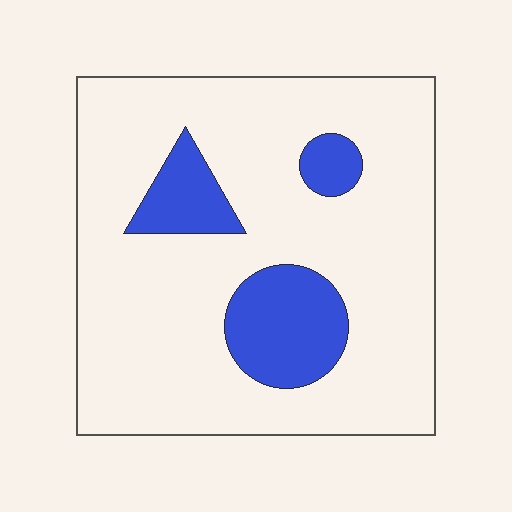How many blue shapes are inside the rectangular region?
3.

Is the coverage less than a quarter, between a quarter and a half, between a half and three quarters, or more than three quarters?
Less than a quarter.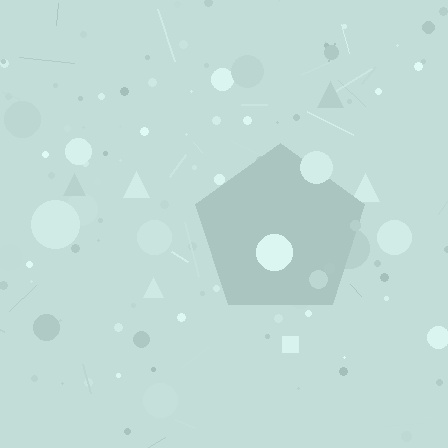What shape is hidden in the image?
A pentagon is hidden in the image.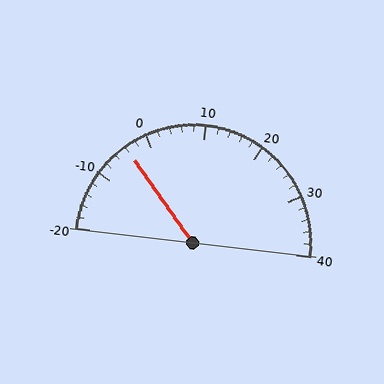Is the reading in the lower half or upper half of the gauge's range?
The reading is in the lower half of the range (-20 to 40).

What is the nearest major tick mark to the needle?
The nearest major tick mark is 0.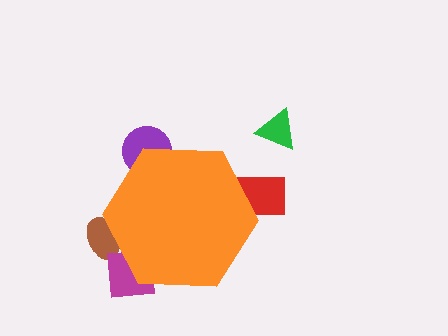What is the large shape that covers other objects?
An orange hexagon.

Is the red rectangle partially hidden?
Yes, the red rectangle is partially hidden behind the orange hexagon.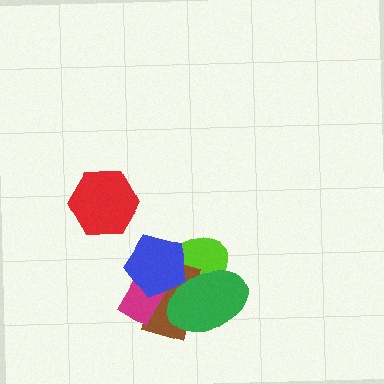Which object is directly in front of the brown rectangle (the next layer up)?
The magenta rectangle is directly in front of the brown rectangle.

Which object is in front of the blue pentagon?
The green ellipse is in front of the blue pentagon.